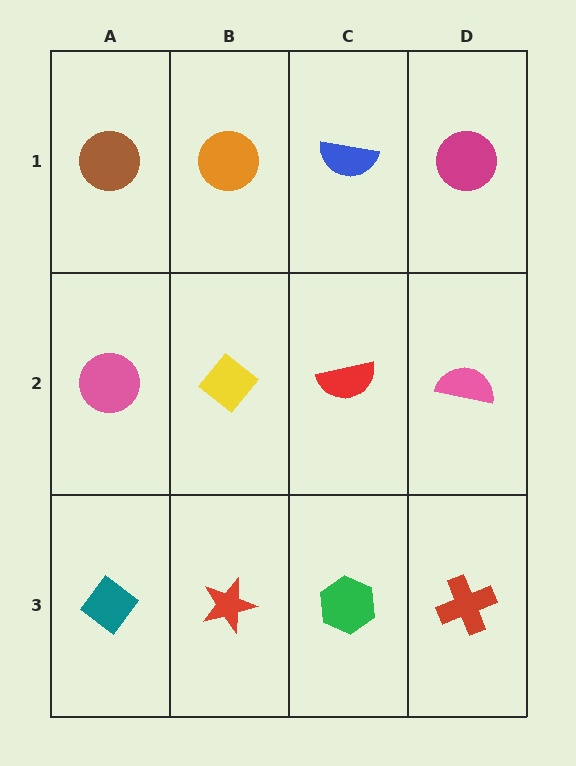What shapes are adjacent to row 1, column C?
A red semicircle (row 2, column C), an orange circle (row 1, column B), a magenta circle (row 1, column D).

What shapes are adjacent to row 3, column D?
A pink semicircle (row 2, column D), a green hexagon (row 3, column C).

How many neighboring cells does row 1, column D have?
2.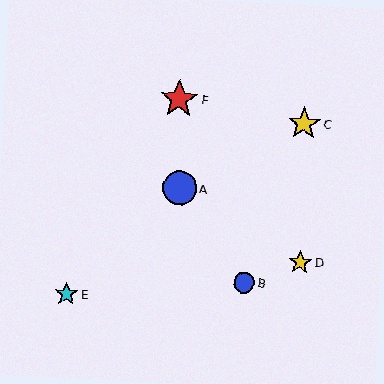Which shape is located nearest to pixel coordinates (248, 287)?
The blue circle (labeled B) at (244, 283) is nearest to that location.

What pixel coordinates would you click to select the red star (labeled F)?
Click at (179, 99) to select the red star F.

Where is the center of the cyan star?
The center of the cyan star is at (66, 294).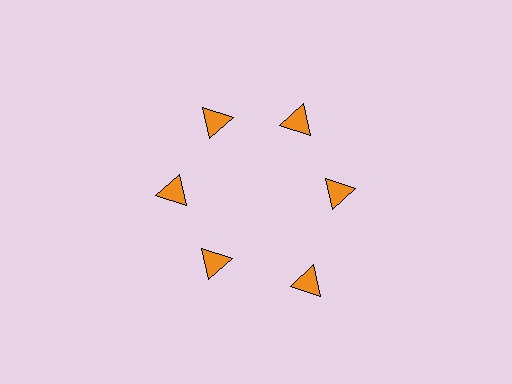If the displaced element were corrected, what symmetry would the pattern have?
It would have 6-fold rotational symmetry — the pattern would map onto itself every 60 degrees.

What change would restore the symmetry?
The symmetry would be restored by moving it inward, back onto the ring so that all 6 triangles sit at equal angles and equal distance from the center.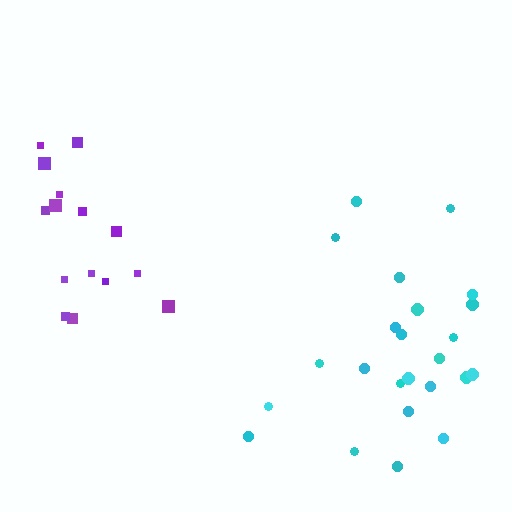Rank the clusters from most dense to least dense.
purple, cyan.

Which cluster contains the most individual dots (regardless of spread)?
Cyan (24).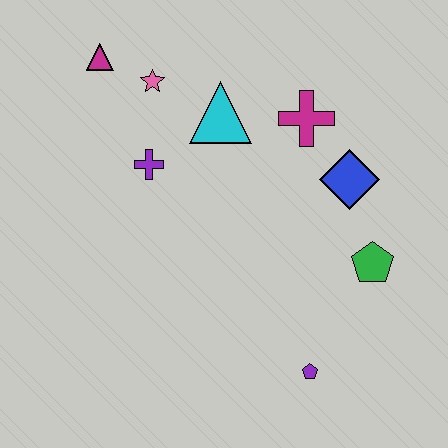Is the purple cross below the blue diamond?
No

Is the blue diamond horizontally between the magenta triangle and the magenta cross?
No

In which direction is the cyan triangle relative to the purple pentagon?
The cyan triangle is above the purple pentagon.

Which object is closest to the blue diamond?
The magenta cross is closest to the blue diamond.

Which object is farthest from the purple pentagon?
The magenta triangle is farthest from the purple pentagon.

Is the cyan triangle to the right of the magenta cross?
No